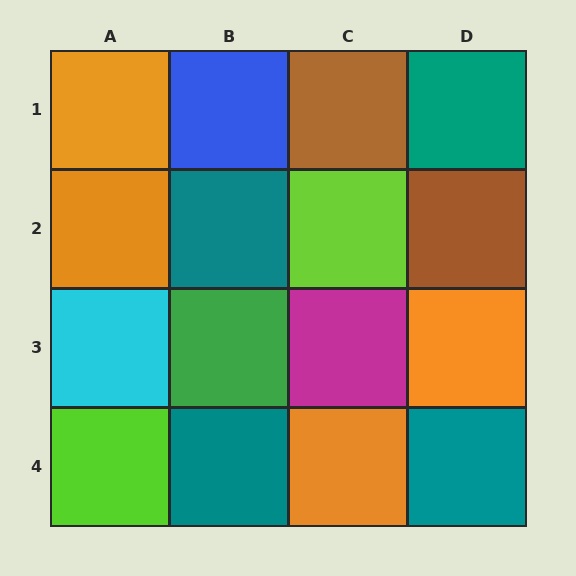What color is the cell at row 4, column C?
Orange.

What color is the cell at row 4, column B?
Teal.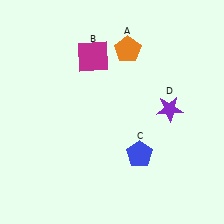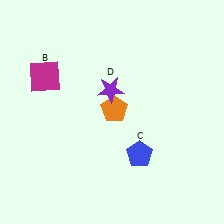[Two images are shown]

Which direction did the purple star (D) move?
The purple star (D) moved left.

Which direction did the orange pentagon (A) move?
The orange pentagon (A) moved down.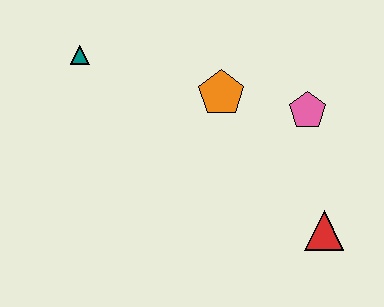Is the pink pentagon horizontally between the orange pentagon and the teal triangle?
No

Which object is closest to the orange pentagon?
The pink pentagon is closest to the orange pentagon.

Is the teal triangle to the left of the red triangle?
Yes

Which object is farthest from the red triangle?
The teal triangle is farthest from the red triangle.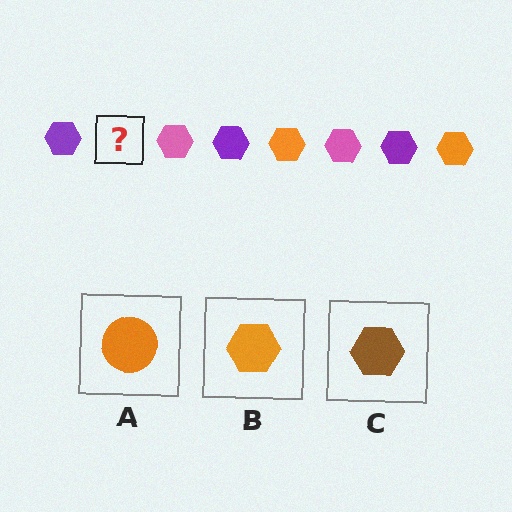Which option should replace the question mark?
Option B.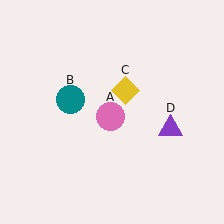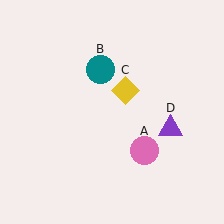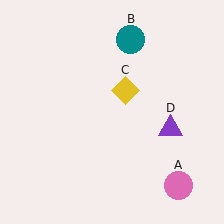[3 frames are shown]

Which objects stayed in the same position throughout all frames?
Yellow diamond (object C) and purple triangle (object D) remained stationary.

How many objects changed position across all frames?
2 objects changed position: pink circle (object A), teal circle (object B).